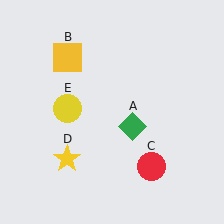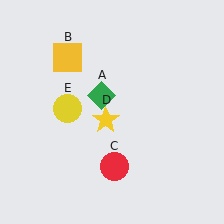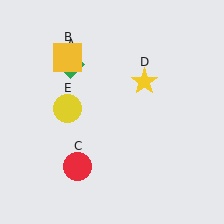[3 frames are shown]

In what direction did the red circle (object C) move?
The red circle (object C) moved left.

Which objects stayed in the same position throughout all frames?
Yellow square (object B) and yellow circle (object E) remained stationary.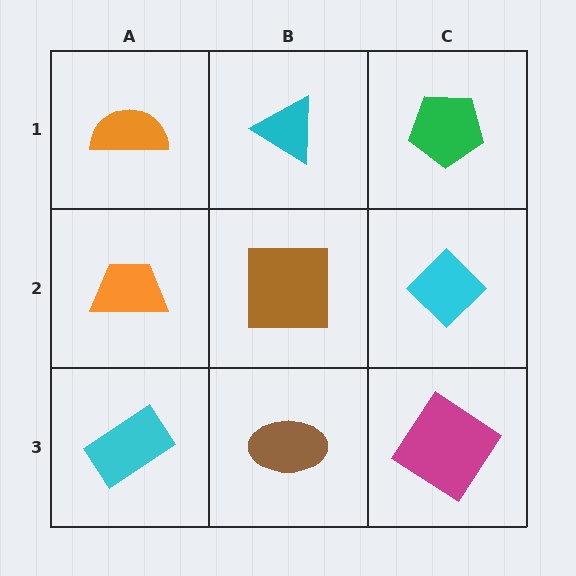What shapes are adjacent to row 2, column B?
A cyan triangle (row 1, column B), a brown ellipse (row 3, column B), an orange trapezoid (row 2, column A), a cyan diamond (row 2, column C).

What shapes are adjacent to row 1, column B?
A brown square (row 2, column B), an orange semicircle (row 1, column A), a green pentagon (row 1, column C).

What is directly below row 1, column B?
A brown square.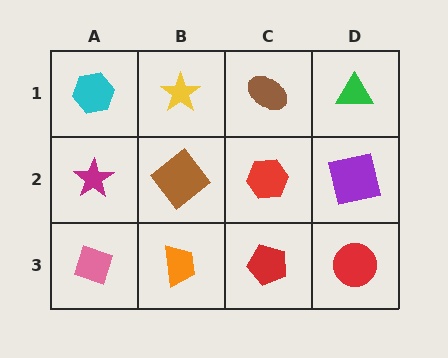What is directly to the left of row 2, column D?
A red hexagon.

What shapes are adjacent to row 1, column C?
A red hexagon (row 2, column C), a yellow star (row 1, column B), a green triangle (row 1, column D).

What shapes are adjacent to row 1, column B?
A brown diamond (row 2, column B), a cyan hexagon (row 1, column A), a brown ellipse (row 1, column C).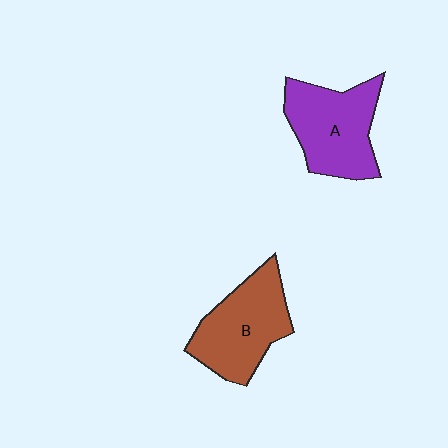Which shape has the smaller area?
Shape B (brown).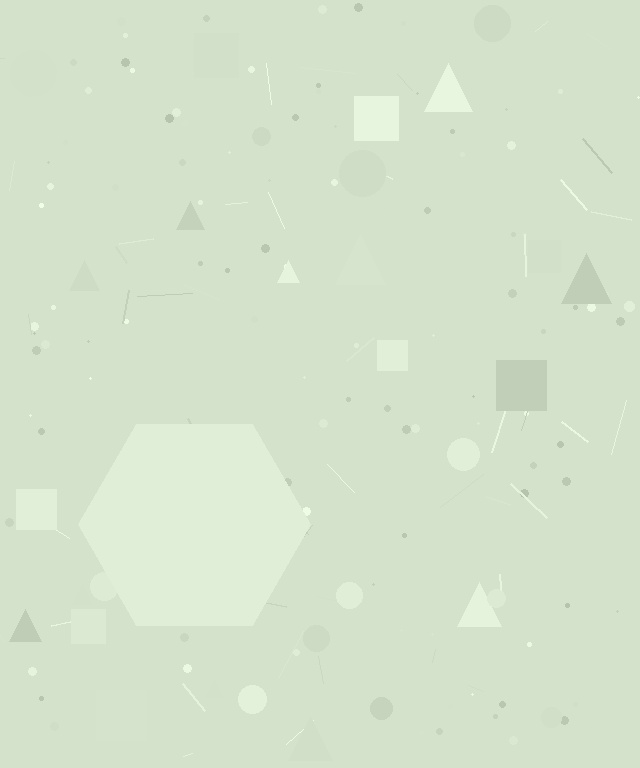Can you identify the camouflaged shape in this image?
The camouflaged shape is a hexagon.